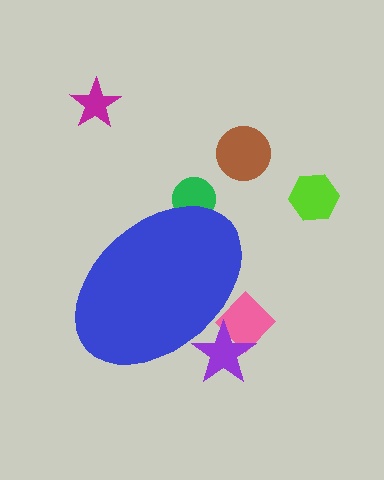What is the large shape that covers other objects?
A blue ellipse.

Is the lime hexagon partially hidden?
No, the lime hexagon is fully visible.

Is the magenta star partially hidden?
No, the magenta star is fully visible.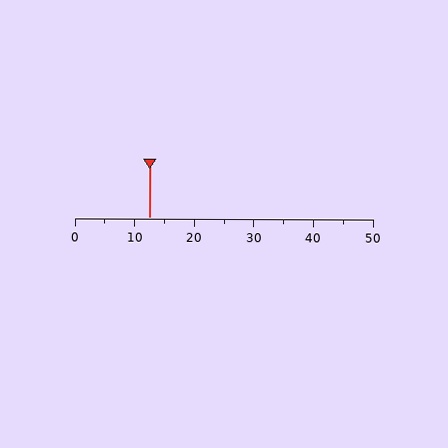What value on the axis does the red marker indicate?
The marker indicates approximately 12.5.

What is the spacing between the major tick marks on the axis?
The major ticks are spaced 10 apart.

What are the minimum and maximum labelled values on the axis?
The axis runs from 0 to 50.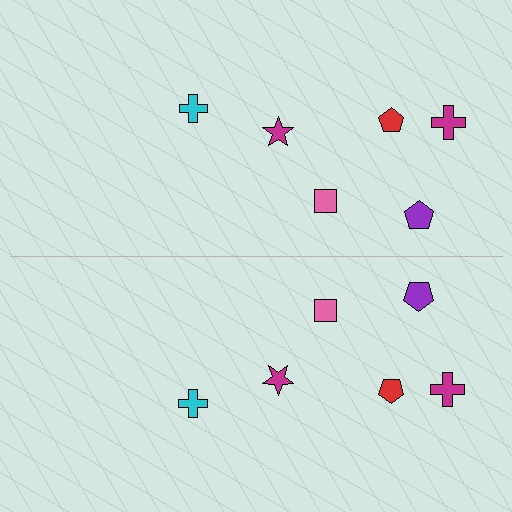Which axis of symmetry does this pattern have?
The pattern has a horizontal axis of symmetry running through the center of the image.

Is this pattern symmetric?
Yes, this pattern has bilateral (reflection) symmetry.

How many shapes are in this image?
There are 12 shapes in this image.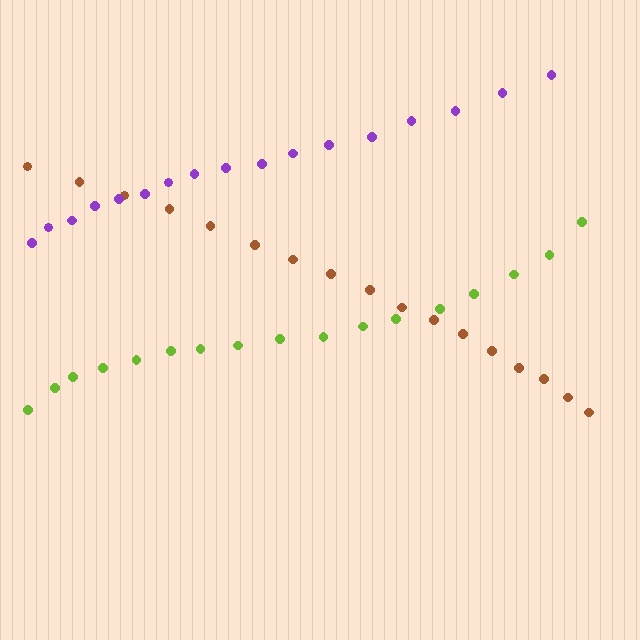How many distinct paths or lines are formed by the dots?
There are 3 distinct paths.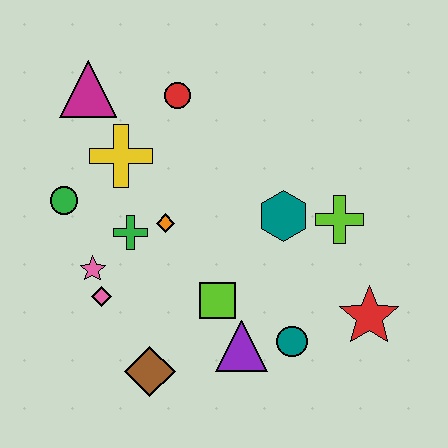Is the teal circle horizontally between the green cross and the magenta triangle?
No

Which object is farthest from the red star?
The magenta triangle is farthest from the red star.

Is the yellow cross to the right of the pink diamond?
Yes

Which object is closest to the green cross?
The orange diamond is closest to the green cross.